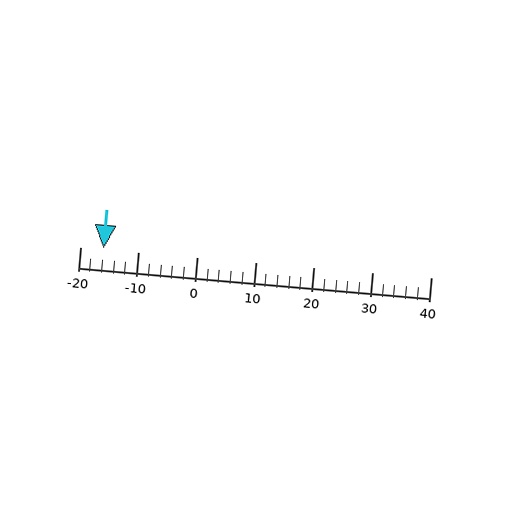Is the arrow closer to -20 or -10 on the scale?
The arrow is closer to -20.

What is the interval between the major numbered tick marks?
The major tick marks are spaced 10 units apart.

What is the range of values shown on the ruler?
The ruler shows values from -20 to 40.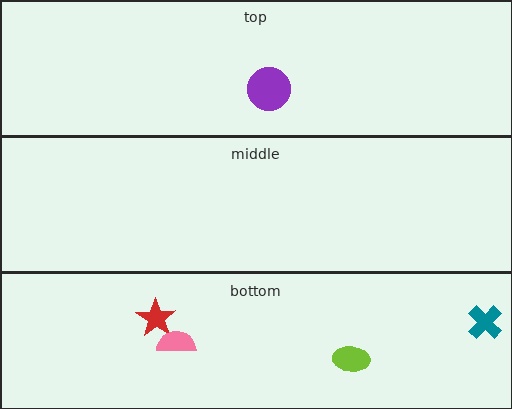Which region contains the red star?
The bottom region.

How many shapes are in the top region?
1.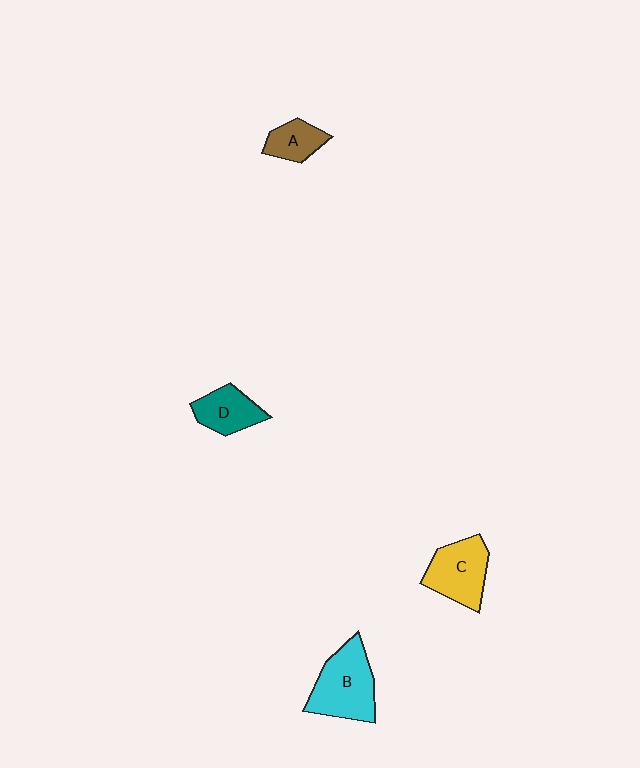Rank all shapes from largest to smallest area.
From largest to smallest: B (cyan), C (yellow), D (teal), A (brown).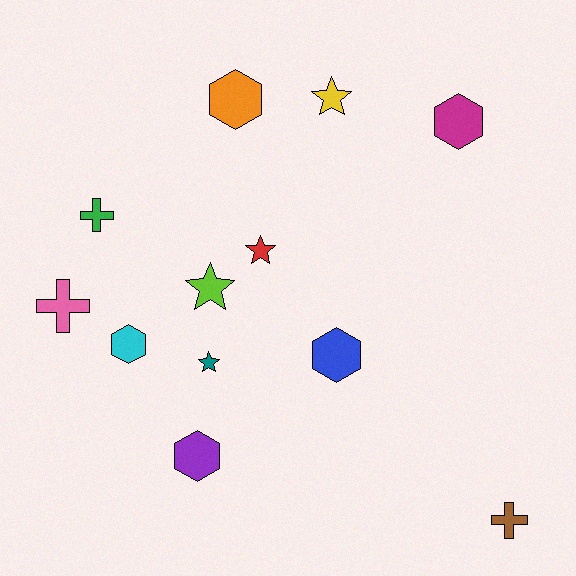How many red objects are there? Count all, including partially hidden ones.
There is 1 red object.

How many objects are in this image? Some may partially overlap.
There are 12 objects.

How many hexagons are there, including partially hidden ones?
There are 5 hexagons.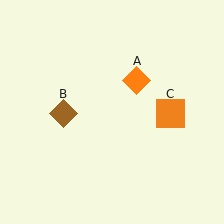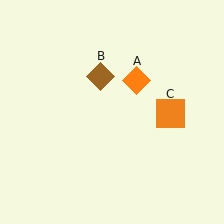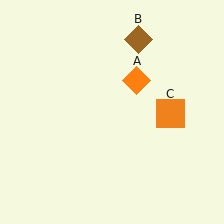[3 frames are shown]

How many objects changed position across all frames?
1 object changed position: brown diamond (object B).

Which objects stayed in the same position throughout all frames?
Orange diamond (object A) and orange square (object C) remained stationary.